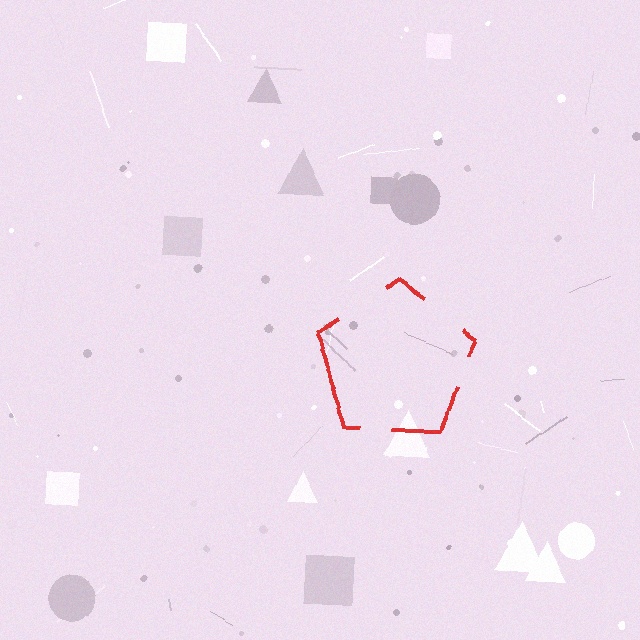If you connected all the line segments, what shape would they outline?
They would outline a pentagon.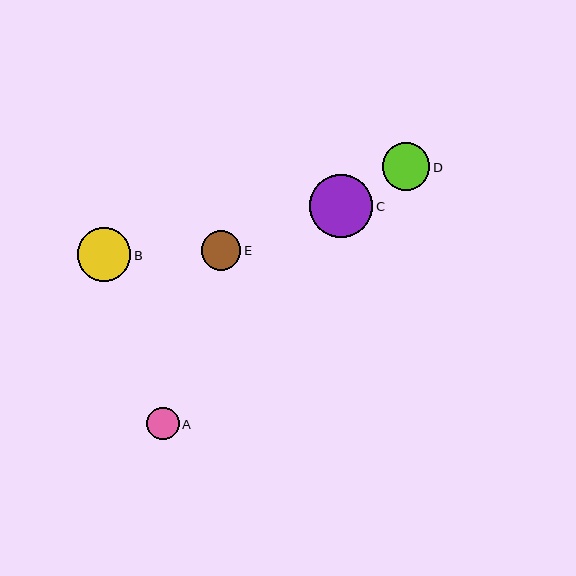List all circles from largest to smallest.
From largest to smallest: C, B, D, E, A.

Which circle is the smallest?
Circle A is the smallest with a size of approximately 32 pixels.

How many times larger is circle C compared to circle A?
Circle C is approximately 2.0 times the size of circle A.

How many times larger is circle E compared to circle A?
Circle E is approximately 1.2 times the size of circle A.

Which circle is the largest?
Circle C is the largest with a size of approximately 63 pixels.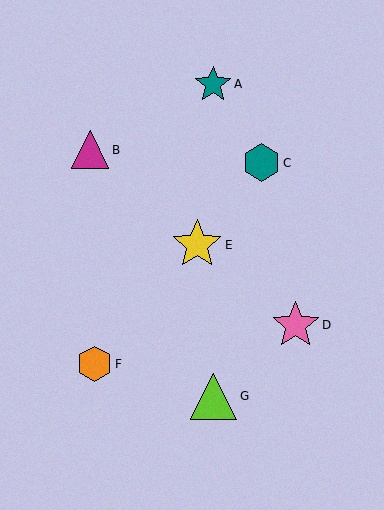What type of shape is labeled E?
Shape E is a yellow star.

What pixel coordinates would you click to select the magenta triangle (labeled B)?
Click at (90, 150) to select the magenta triangle B.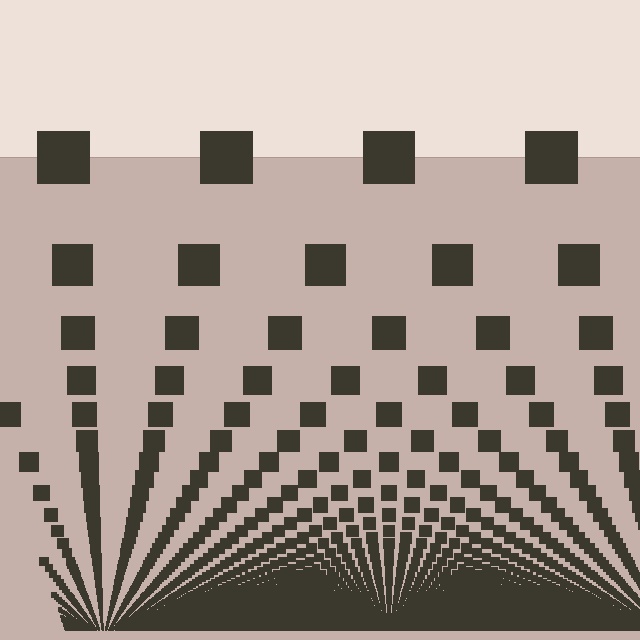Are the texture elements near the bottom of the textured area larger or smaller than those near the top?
Smaller. The gradient is inverted — elements near the bottom are smaller and denser.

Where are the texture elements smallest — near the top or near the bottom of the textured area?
Near the bottom.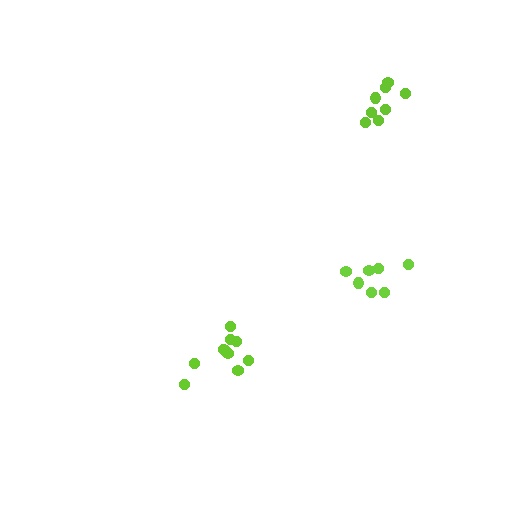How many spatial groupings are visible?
There are 3 spatial groupings.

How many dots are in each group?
Group 1: 7 dots, Group 2: 10 dots, Group 3: 8 dots (25 total).